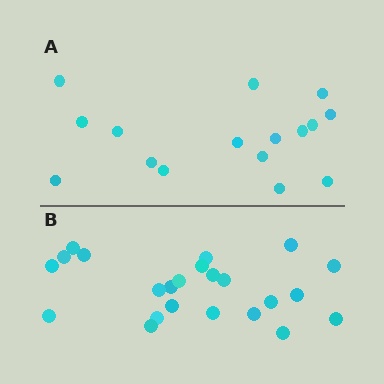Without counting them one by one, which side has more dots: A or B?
Region B (the bottom region) has more dots.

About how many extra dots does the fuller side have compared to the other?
Region B has roughly 8 or so more dots than region A.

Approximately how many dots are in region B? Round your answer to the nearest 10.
About 20 dots. (The exact count is 23, which rounds to 20.)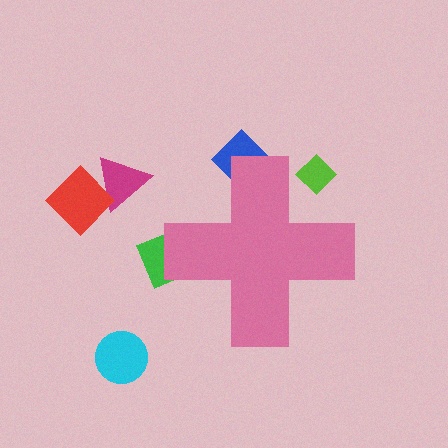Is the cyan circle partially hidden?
No, the cyan circle is fully visible.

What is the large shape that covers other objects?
A pink cross.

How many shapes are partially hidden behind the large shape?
3 shapes are partially hidden.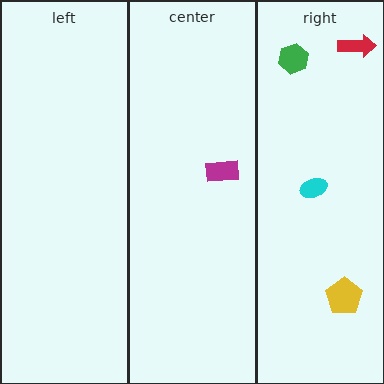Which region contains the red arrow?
The right region.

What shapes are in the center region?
The magenta rectangle.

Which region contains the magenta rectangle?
The center region.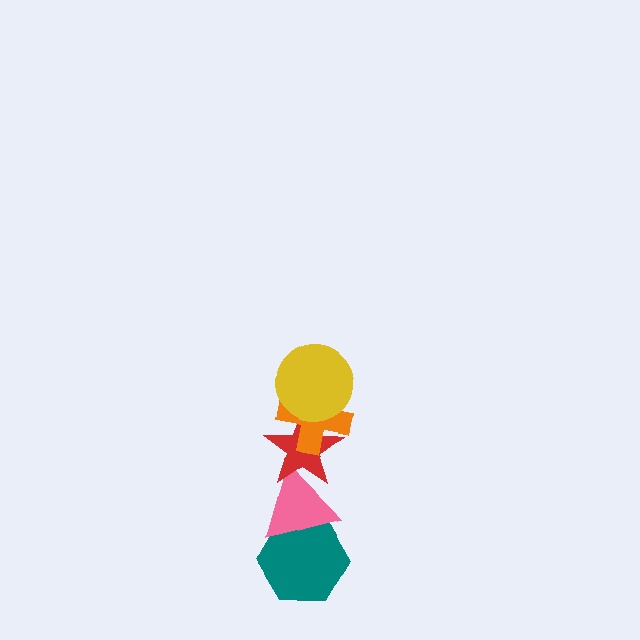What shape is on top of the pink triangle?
The red star is on top of the pink triangle.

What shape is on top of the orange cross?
The yellow circle is on top of the orange cross.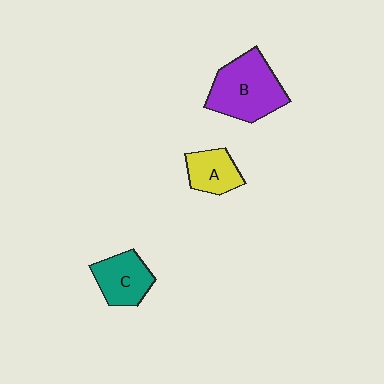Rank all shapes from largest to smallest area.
From largest to smallest: B (purple), C (teal), A (yellow).